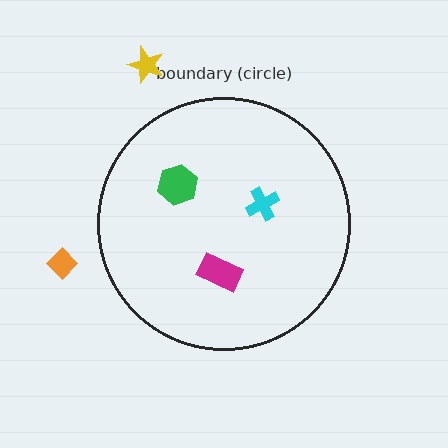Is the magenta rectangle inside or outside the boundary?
Inside.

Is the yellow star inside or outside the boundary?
Outside.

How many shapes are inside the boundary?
3 inside, 2 outside.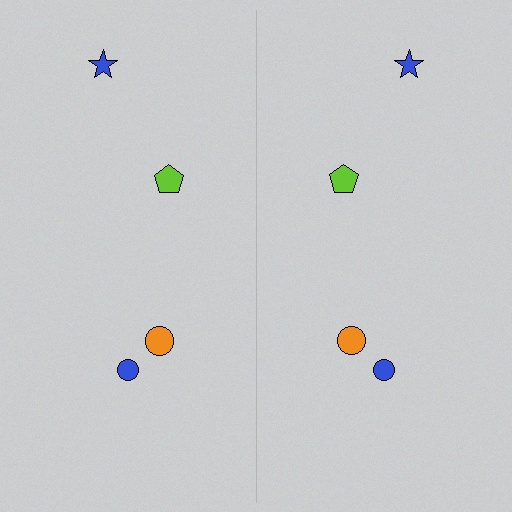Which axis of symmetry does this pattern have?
The pattern has a vertical axis of symmetry running through the center of the image.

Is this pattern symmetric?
Yes, this pattern has bilateral (reflection) symmetry.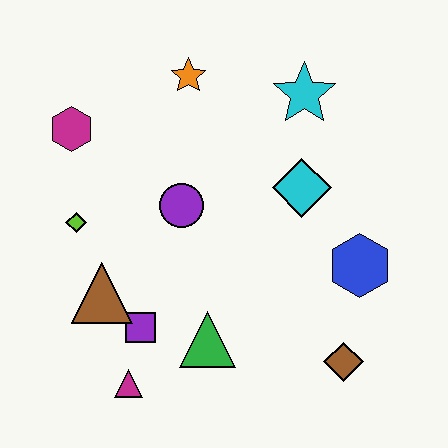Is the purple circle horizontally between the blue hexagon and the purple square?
Yes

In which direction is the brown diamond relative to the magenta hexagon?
The brown diamond is to the right of the magenta hexagon.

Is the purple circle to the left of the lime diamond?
No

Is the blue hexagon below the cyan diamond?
Yes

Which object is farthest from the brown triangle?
The cyan star is farthest from the brown triangle.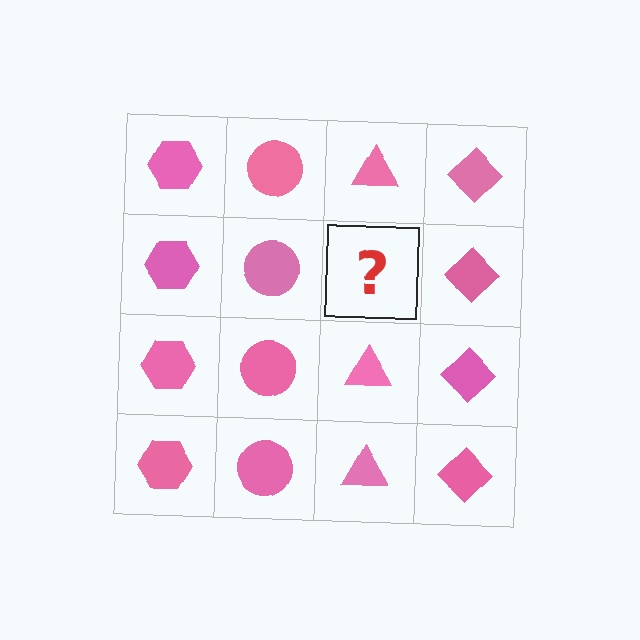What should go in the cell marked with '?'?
The missing cell should contain a pink triangle.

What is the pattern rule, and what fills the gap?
The rule is that each column has a consistent shape. The gap should be filled with a pink triangle.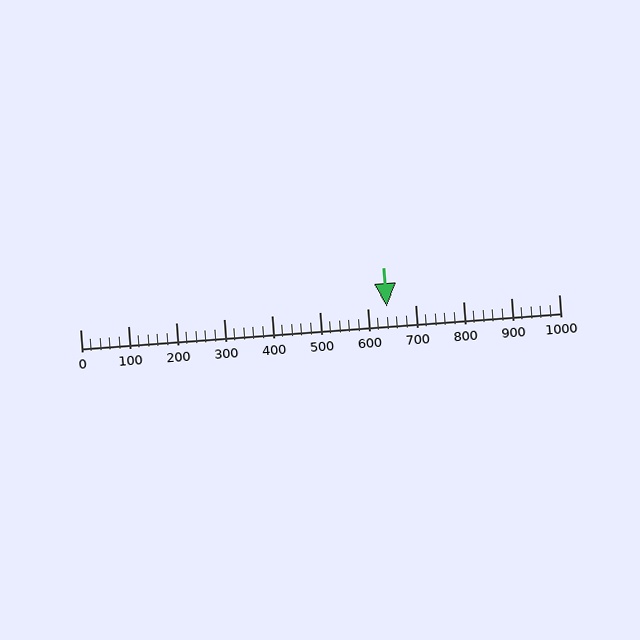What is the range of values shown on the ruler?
The ruler shows values from 0 to 1000.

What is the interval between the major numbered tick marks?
The major tick marks are spaced 100 units apart.